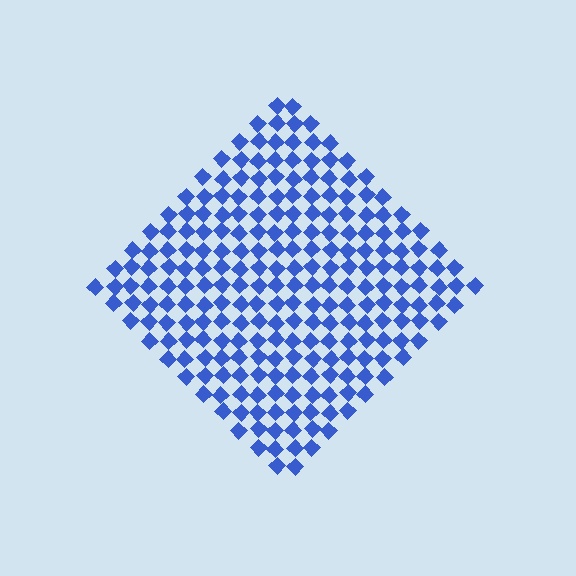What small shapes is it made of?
It is made of small diamonds.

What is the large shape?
The large shape is a diamond.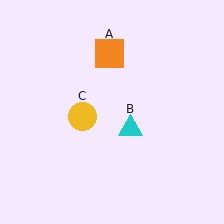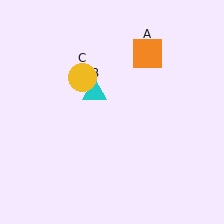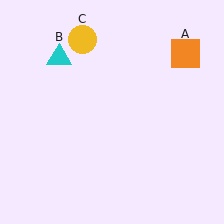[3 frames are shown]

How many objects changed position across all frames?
3 objects changed position: orange square (object A), cyan triangle (object B), yellow circle (object C).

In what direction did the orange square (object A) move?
The orange square (object A) moved right.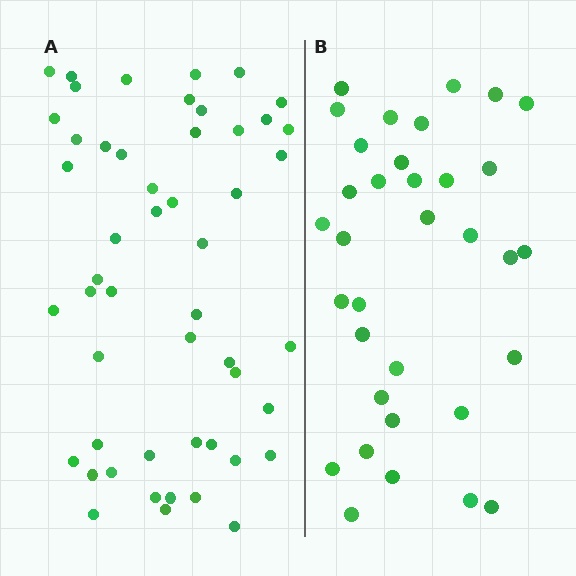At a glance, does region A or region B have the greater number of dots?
Region A (the left region) has more dots.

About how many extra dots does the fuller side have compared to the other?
Region A has approximately 15 more dots than region B.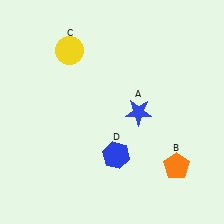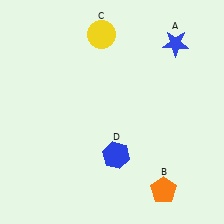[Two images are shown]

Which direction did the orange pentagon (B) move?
The orange pentagon (B) moved down.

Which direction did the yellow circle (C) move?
The yellow circle (C) moved right.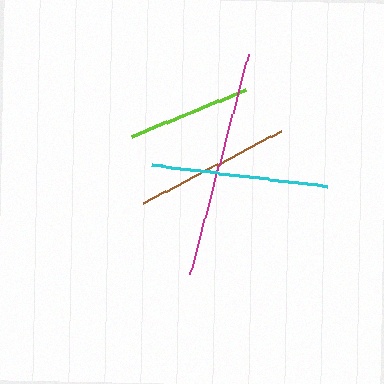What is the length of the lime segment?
The lime segment is approximately 123 pixels long.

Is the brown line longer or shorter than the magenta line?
The magenta line is longer than the brown line.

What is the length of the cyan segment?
The cyan segment is approximately 177 pixels long.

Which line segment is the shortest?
The lime line is the shortest at approximately 123 pixels.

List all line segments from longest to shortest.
From longest to shortest: magenta, cyan, brown, lime.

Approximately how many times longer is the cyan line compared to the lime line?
The cyan line is approximately 1.4 times the length of the lime line.